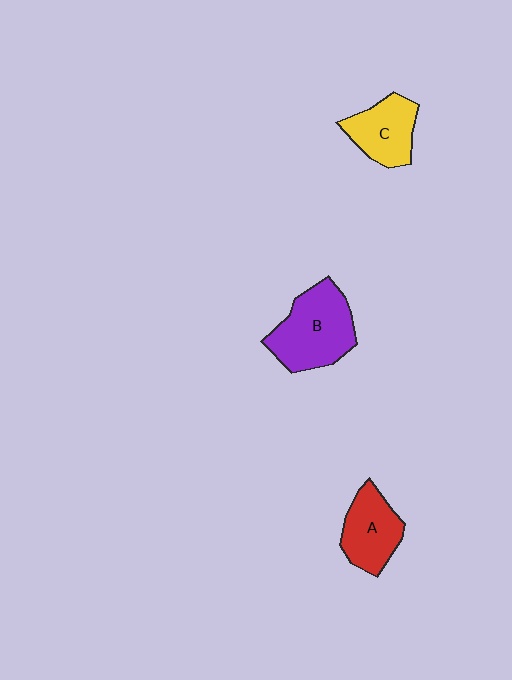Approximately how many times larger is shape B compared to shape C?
Approximately 1.5 times.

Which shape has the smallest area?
Shape C (yellow).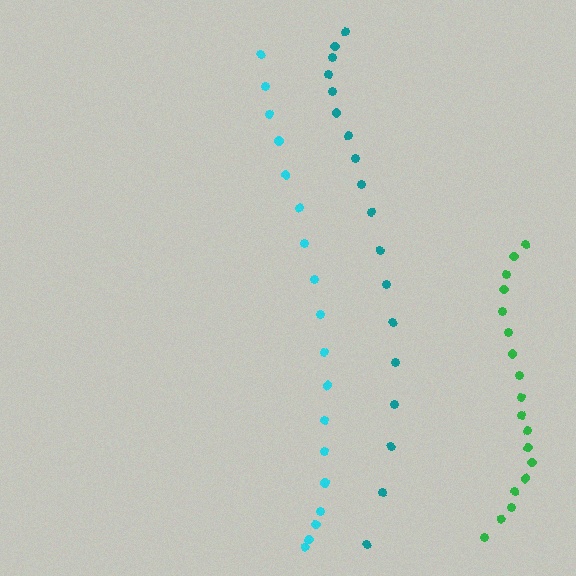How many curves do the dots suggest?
There are 3 distinct paths.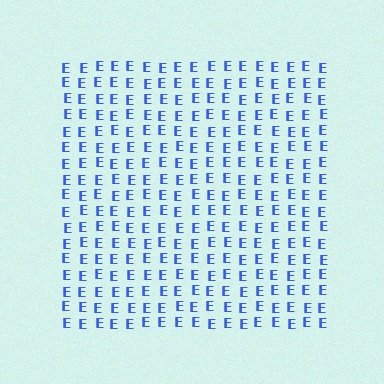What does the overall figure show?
The overall figure shows a square.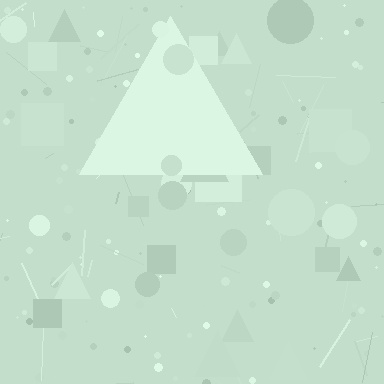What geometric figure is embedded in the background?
A triangle is embedded in the background.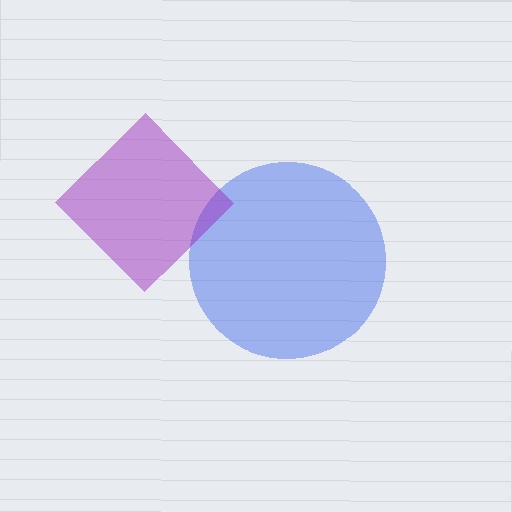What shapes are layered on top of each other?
The layered shapes are: a blue circle, a purple diamond.